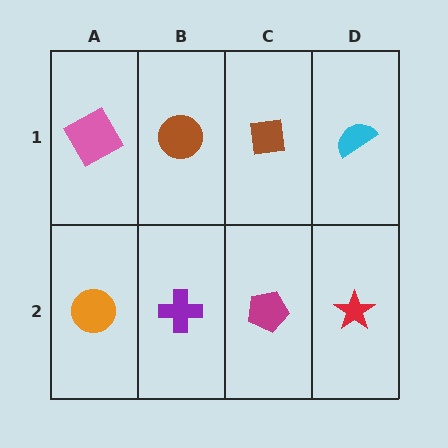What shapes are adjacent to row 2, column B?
A brown circle (row 1, column B), an orange circle (row 2, column A), a magenta pentagon (row 2, column C).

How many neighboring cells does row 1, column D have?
2.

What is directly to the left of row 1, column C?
A brown circle.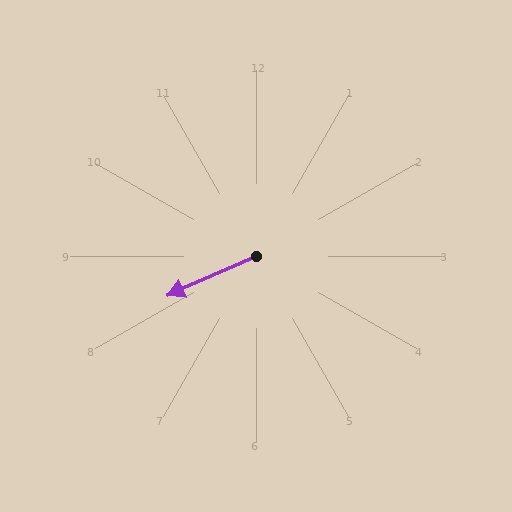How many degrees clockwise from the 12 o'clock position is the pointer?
Approximately 246 degrees.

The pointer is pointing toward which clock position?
Roughly 8 o'clock.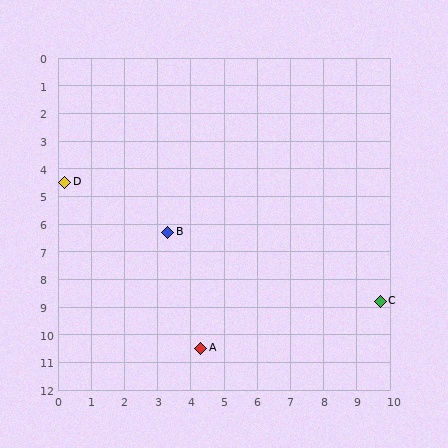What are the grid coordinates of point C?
Point C is at approximately (9.7, 8.8).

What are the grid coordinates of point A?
Point A is at approximately (4.3, 10.5).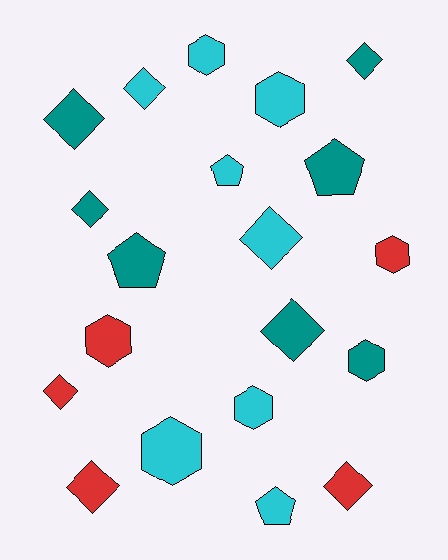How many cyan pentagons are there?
There are 2 cyan pentagons.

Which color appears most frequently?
Cyan, with 8 objects.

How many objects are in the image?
There are 20 objects.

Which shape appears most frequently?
Diamond, with 9 objects.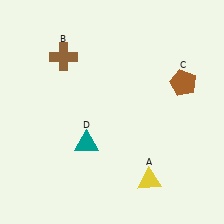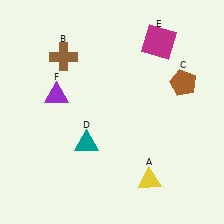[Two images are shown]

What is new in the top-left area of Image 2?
A purple triangle (F) was added in the top-left area of Image 2.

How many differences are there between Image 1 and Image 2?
There are 2 differences between the two images.